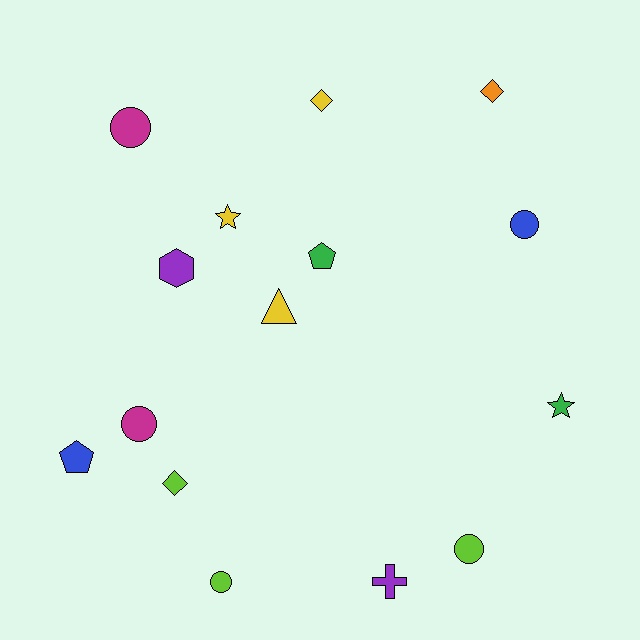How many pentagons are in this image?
There are 2 pentagons.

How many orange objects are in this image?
There is 1 orange object.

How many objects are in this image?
There are 15 objects.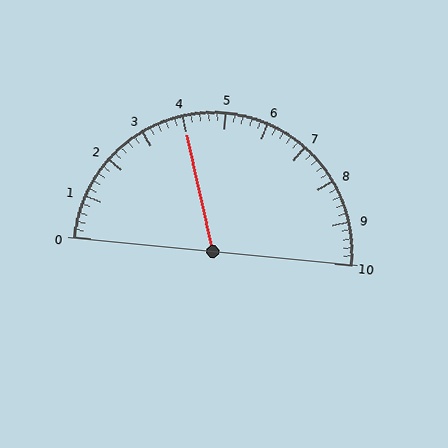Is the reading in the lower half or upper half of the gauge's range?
The reading is in the lower half of the range (0 to 10).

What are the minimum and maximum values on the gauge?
The gauge ranges from 0 to 10.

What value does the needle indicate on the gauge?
The needle indicates approximately 4.0.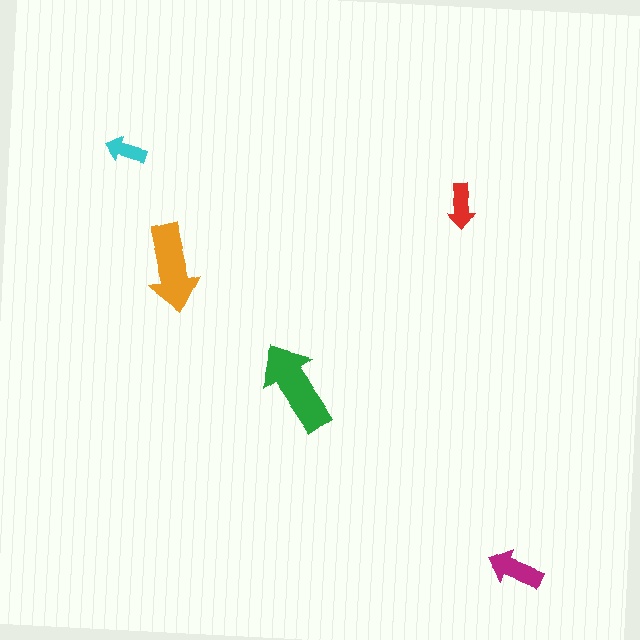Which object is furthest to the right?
The magenta arrow is rightmost.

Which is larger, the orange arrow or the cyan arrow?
The orange one.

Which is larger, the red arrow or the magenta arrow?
The magenta one.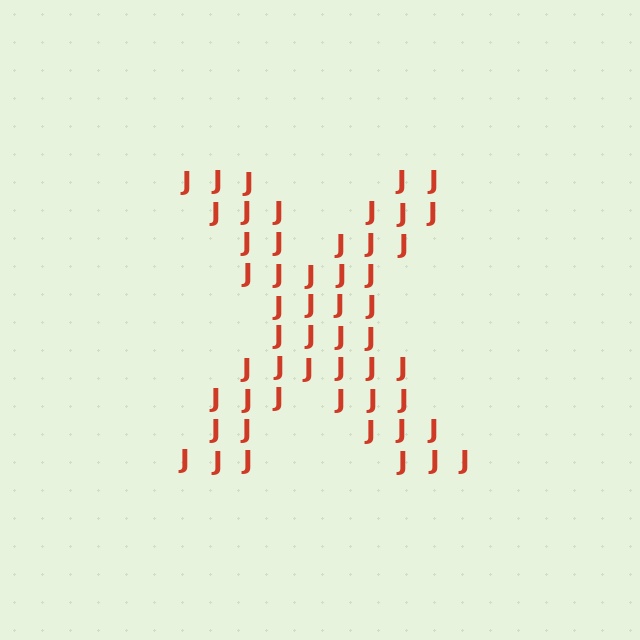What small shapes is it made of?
It is made of small letter J's.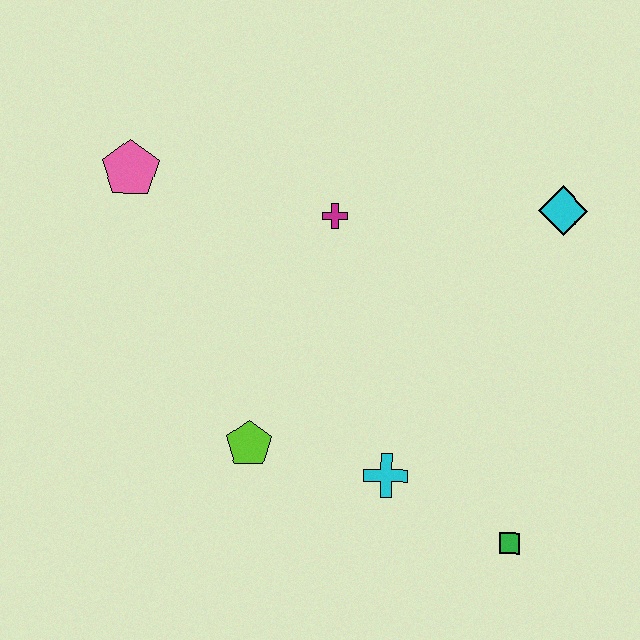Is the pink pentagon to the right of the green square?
No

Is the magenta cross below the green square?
No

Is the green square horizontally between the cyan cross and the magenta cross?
No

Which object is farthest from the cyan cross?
The pink pentagon is farthest from the cyan cross.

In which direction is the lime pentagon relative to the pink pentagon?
The lime pentagon is below the pink pentagon.